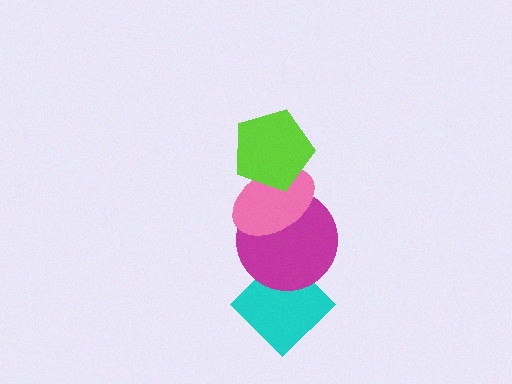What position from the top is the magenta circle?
The magenta circle is 3rd from the top.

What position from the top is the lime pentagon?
The lime pentagon is 1st from the top.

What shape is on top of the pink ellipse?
The lime pentagon is on top of the pink ellipse.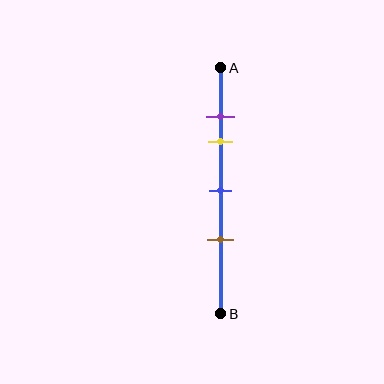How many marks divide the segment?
There are 4 marks dividing the segment.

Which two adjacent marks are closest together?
The purple and yellow marks are the closest adjacent pair.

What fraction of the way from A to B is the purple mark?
The purple mark is approximately 20% (0.2) of the way from A to B.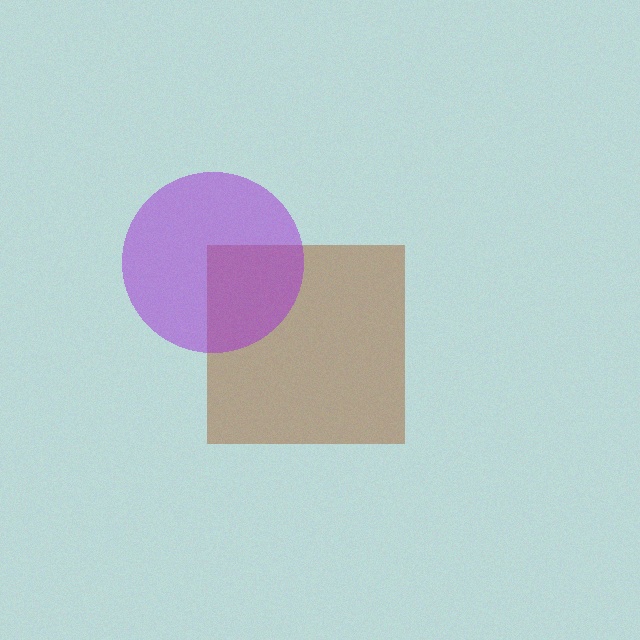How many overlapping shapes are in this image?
There are 2 overlapping shapes in the image.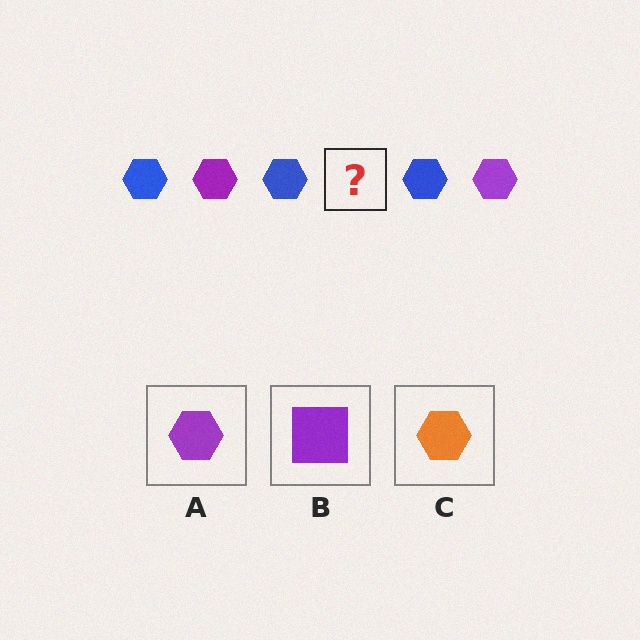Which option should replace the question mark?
Option A.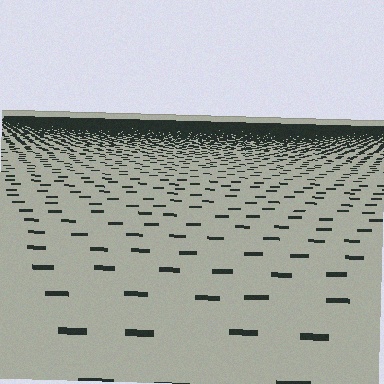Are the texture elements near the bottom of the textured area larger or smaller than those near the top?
Larger. Near the bottom, elements are closer to the viewer and appear at a bigger on-screen size.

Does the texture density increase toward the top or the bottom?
Density increases toward the top.